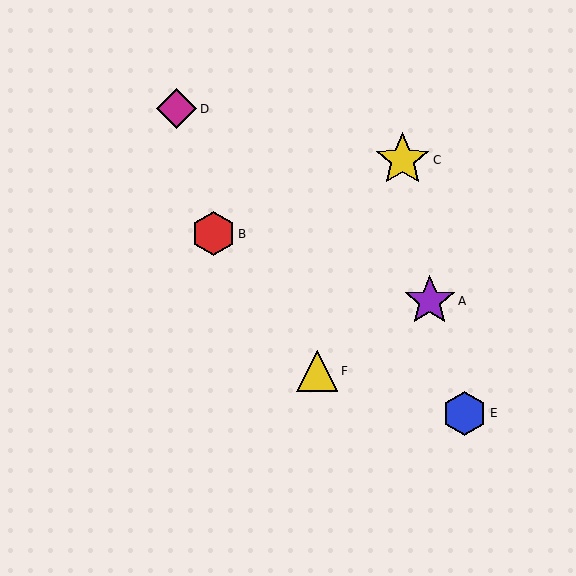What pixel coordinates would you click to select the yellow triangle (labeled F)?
Click at (317, 371) to select the yellow triangle F.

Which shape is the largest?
The yellow star (labeled C) is the largest.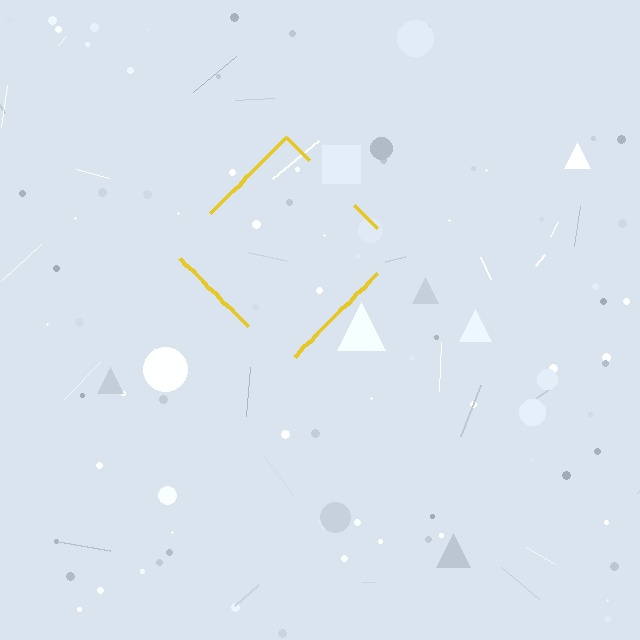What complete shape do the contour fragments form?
The contour fragments form a diamond.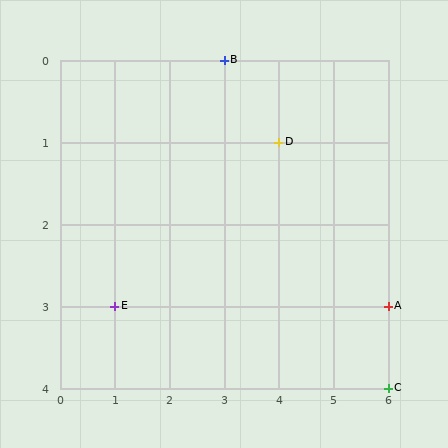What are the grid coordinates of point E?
Point E is at grid coordinates (1, 3).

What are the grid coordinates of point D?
Point D is at grid coordinates (4, 1).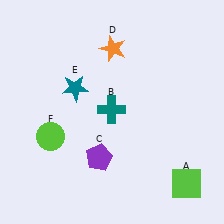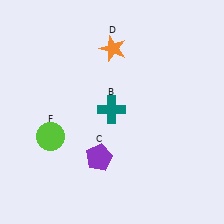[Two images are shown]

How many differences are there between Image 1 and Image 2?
There are 2 differences between the two images.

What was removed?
The lime square (A), the teal star (E) were removed in Image 2.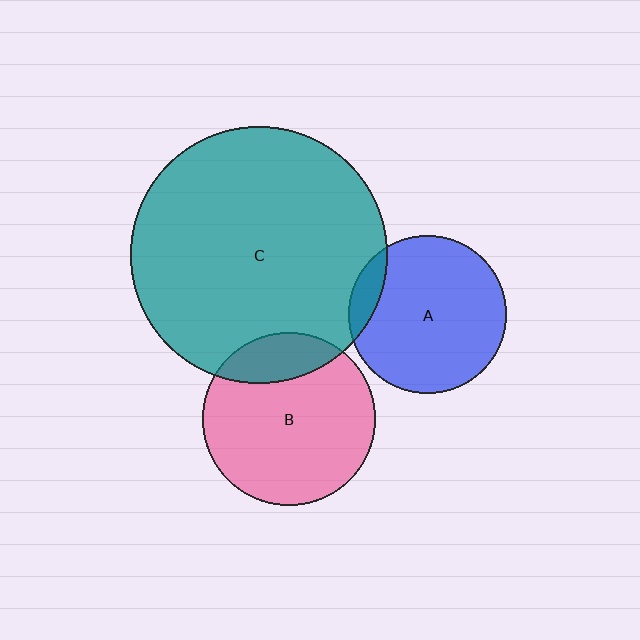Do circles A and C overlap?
Yes.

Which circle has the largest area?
Circle C (teal).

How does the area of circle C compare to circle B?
Approximately 2.2 times.